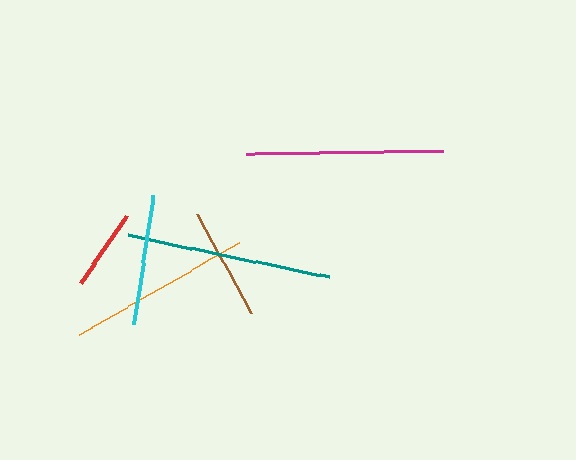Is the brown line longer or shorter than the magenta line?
The magenta line is longer than the brown line.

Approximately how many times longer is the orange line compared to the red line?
The orange line is approximately 2.3 times the length of the red line.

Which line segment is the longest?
The teal line is the longest at approximately 206 pixels.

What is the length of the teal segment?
The teal segment is approximately 206 pixels long.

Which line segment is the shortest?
The red line is the shortest at approximately 82 pixels.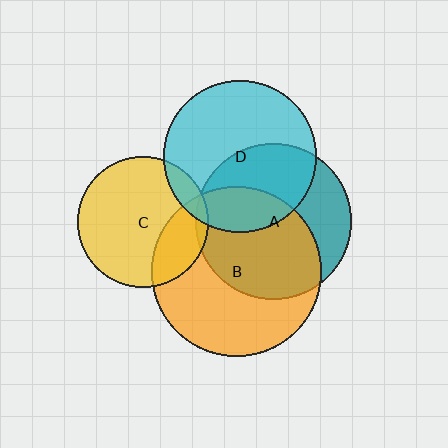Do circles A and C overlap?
Yes.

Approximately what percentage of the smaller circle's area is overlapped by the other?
Approximately 5%.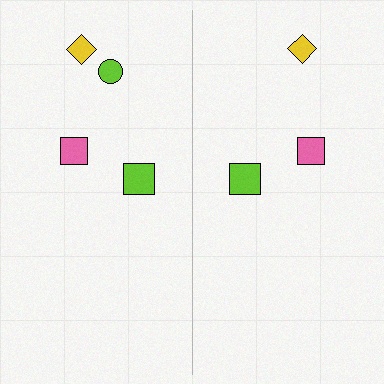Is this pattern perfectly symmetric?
No, the pattern is not perfectly symmetric. A lime circle is missing from the right side.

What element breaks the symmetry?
A lime circle is missing from the right side.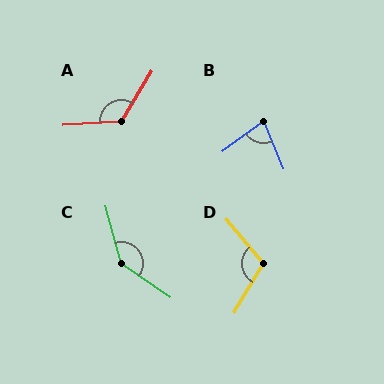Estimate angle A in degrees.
Approximately 125 degrees.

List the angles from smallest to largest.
B (76°), D (109°), A (125°), C (139°).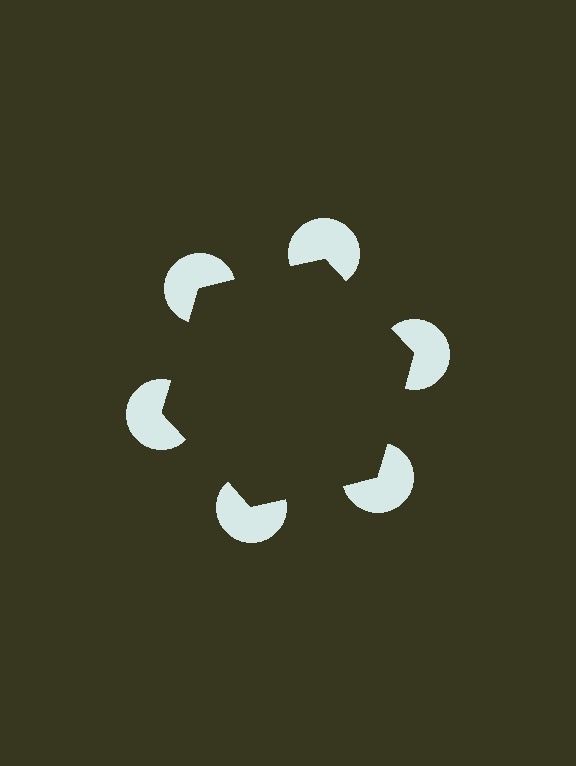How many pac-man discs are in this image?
There are 6 — one at each vertex of the illusory hexagon.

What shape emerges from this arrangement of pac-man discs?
An illusory hexagon — its edges are inferred from the aligned wedge cuts in the pac-man discs, not physically drawn.